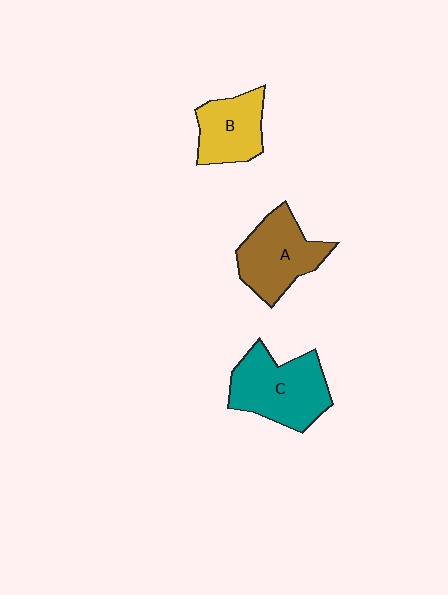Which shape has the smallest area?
Shape B (yellow).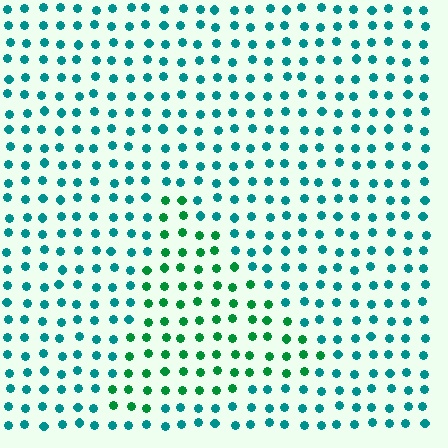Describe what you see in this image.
The image is filled with small teal elements in a uniform arrangement. A triangle-shaped region is visible where the elements are tinted to a slightly different hue, forming a subtle color boundary.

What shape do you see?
I see a triangle.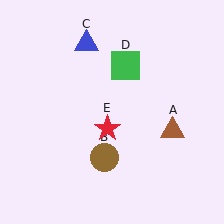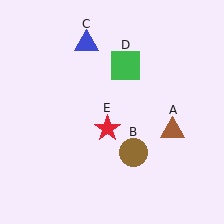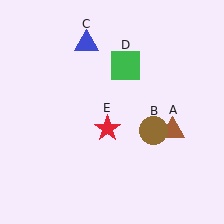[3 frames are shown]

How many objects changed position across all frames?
1 object changed position: brown circle (object B).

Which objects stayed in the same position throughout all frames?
Brown triangle (object A) and blue triangle (object C) and green square (object D) and red star (object E) remained stationary.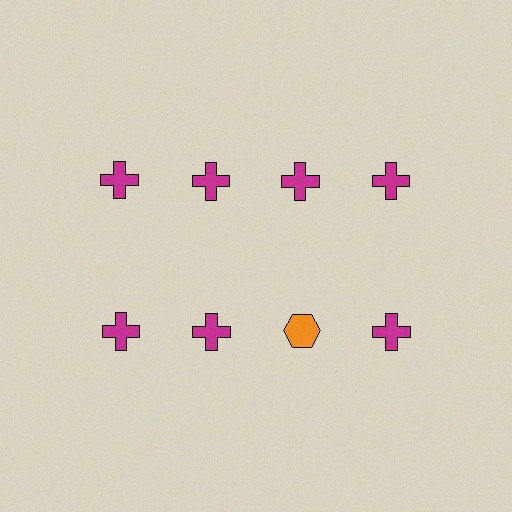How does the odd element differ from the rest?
It differs in both color (orange instead of magenta) and shape (hexagon instead of cross).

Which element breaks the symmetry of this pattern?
The orange hexagon in the second row, center column breaks the symmetry. All other shapes are magenta crosses.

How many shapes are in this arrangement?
There are 8 shapes arranged in a grid pattern.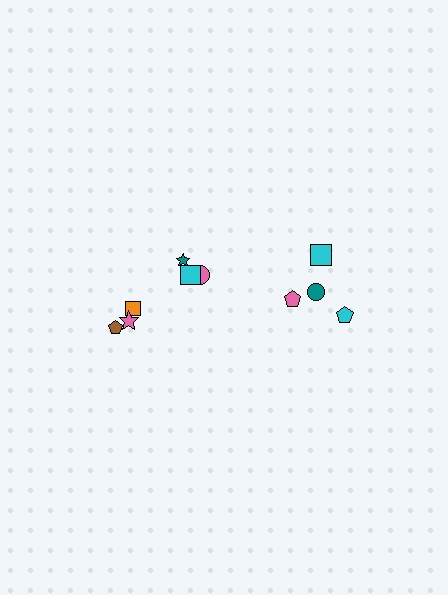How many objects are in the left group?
There are 6 objects.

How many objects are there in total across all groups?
There are 10 objects.